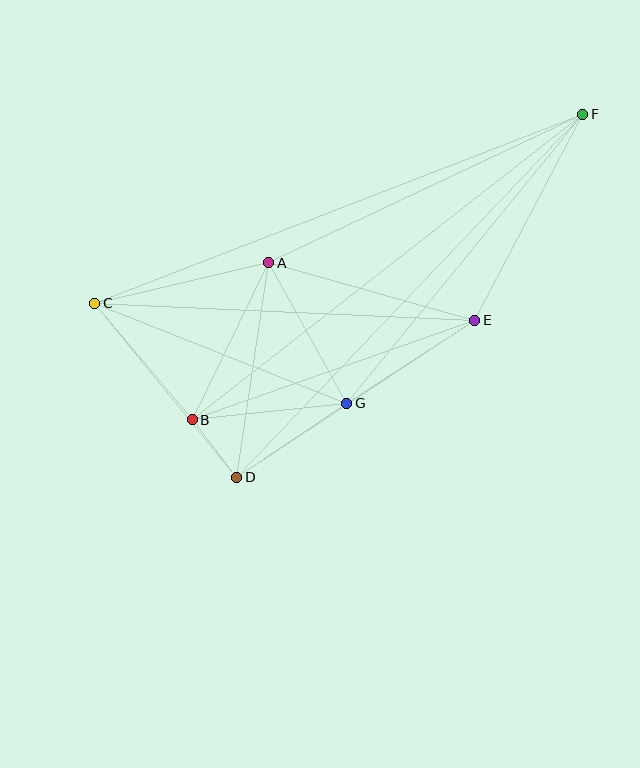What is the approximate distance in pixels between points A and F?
The distance between A and F is approximately 347 pixels.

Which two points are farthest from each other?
Points C and F are farthest from each other.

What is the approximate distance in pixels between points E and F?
The distance between E and F is approximately 232 pixels.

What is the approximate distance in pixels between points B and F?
The distance between B and F is approximately 496 pixels.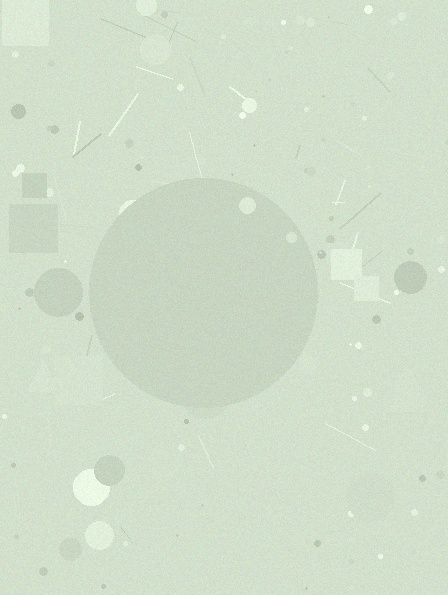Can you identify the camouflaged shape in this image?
The camouflaged shape is a circle.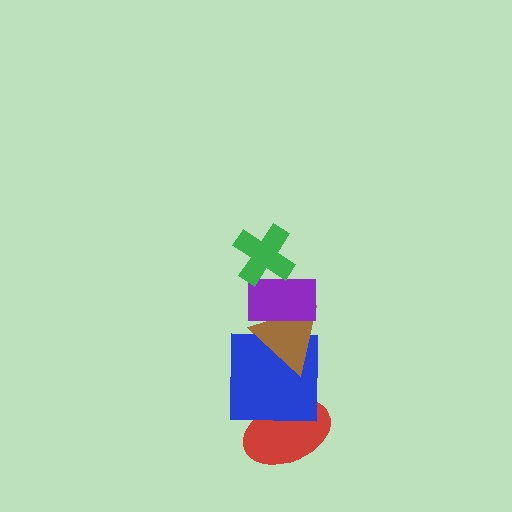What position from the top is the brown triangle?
The brown triangle is 3rd from the top.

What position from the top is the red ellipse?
The red ellipse is 5th from the top.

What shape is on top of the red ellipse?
The blue square is on top of the red ellipse.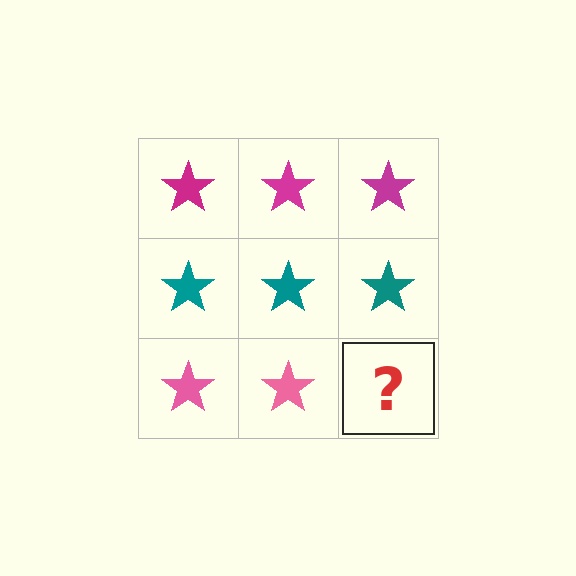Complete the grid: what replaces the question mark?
The question mark should be replaced with a pink star.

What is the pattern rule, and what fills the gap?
The rule is that each row has a consistent color. The gap should be filled with a pink star.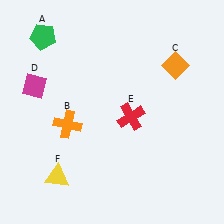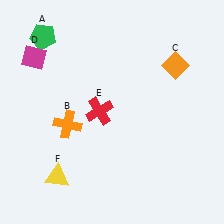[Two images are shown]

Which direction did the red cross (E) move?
The red cross (E) moved left.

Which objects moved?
The objects that moved are: the magenta diamond (D), the red cross (E).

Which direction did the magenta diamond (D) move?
The magenta diamond (D) moved up.